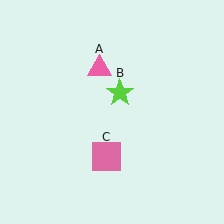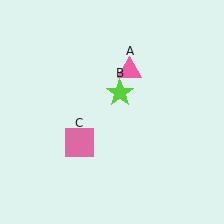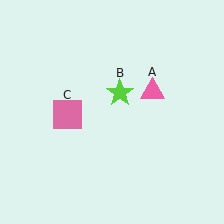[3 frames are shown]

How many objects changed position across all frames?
2 objects changed position: pink triangle (object A), pink square (object C).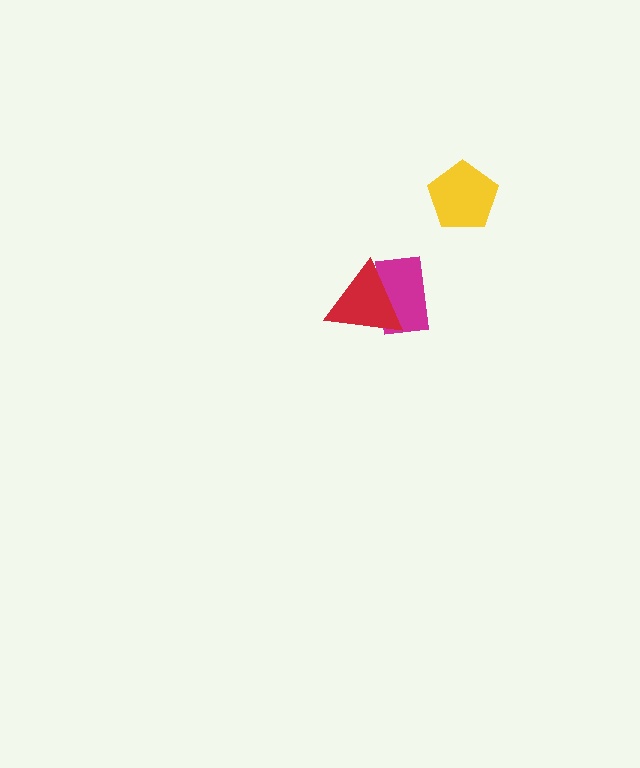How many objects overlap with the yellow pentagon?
0 objects overlap with the yellow pentagon.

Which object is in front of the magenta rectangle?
The red triangle is in front of the magenta rectangle.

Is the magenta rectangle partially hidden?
Yes, it is partially covered by another shape.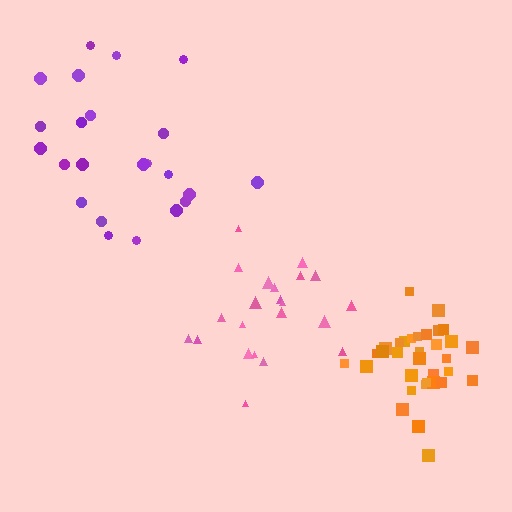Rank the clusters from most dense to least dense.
orange, pink, purple.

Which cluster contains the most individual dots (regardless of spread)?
Orange (33).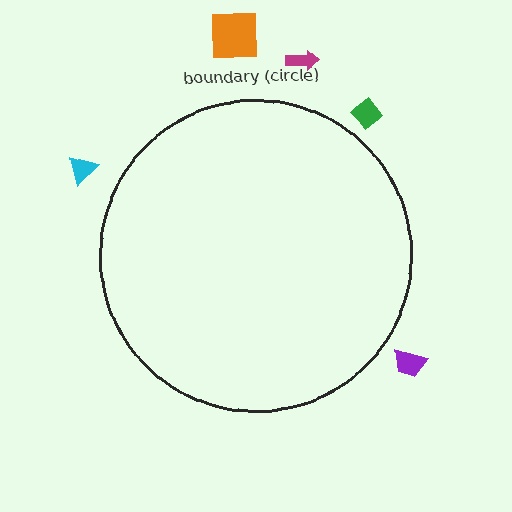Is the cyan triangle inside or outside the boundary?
Outside.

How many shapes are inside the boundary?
0 inside, 5 outside.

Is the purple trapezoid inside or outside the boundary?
Outside.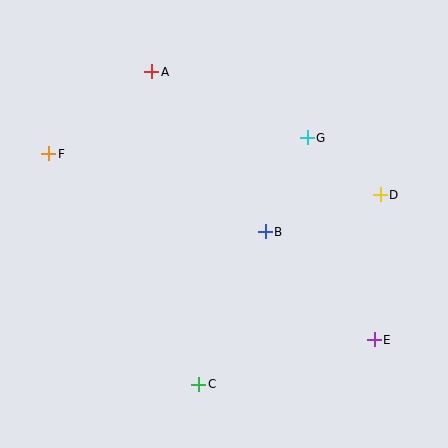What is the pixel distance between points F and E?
The distance between F and E is 375 pixels.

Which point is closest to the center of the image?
Point B at (265, 232) is closest to the center.